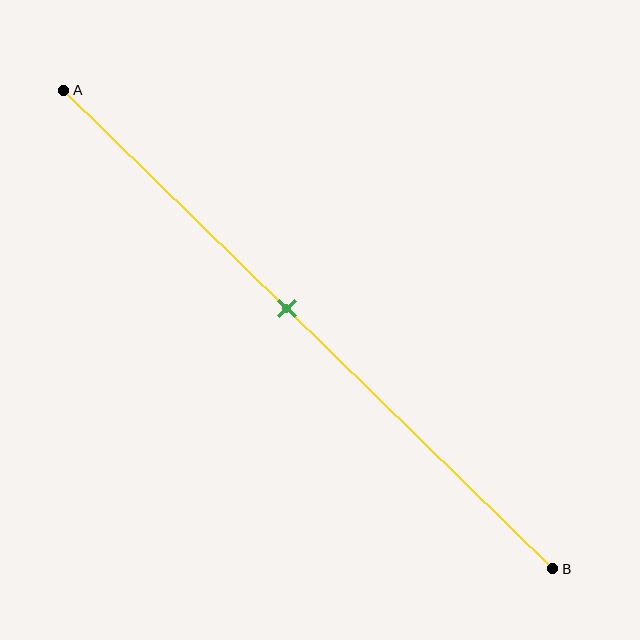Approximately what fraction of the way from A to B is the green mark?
The green mark is approximately 45% of the way from A to B.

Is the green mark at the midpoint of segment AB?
No, the mark is at about 45% from A, not at the 50% midpoint.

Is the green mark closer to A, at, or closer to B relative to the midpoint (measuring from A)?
The green mark is closer to point A than the midpoint of segment AB.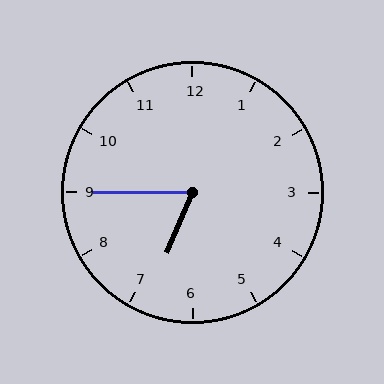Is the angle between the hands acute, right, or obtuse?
It is acute.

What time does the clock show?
6:45.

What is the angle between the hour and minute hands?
Approximately 68 degrees.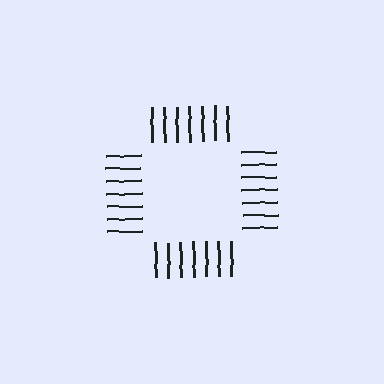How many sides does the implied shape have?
4 sides — the line-ends trace a square.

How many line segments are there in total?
28 — 7 along each of the 4 edges.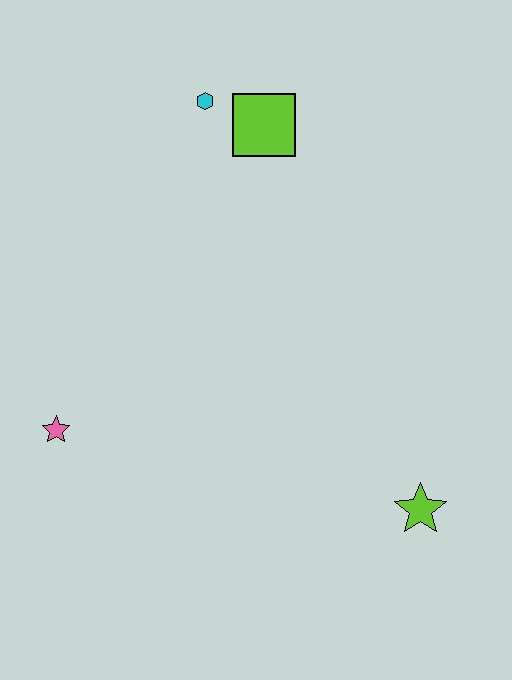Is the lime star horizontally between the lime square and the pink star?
No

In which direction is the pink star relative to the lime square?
The pink star is below the lime square.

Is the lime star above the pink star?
No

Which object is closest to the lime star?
The pink star is closest to the lime star.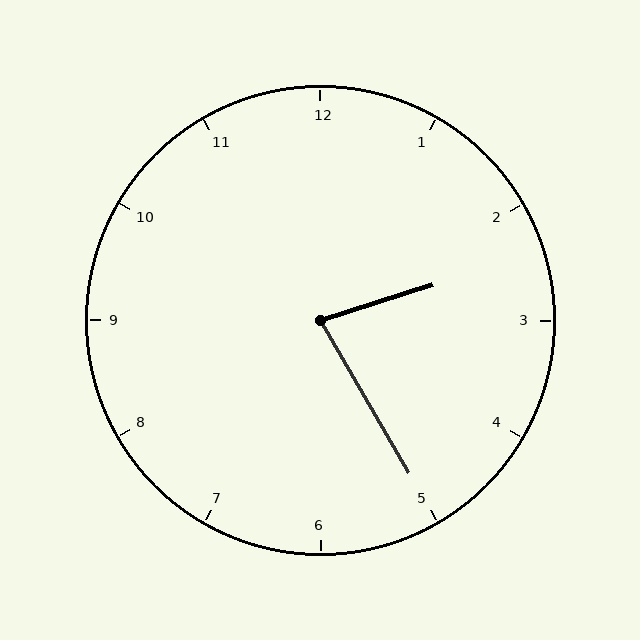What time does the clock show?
2:25.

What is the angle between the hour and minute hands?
Approximately 78 degrees.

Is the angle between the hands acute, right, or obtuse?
It is acute.